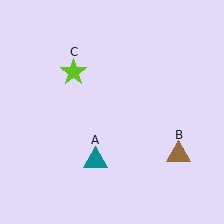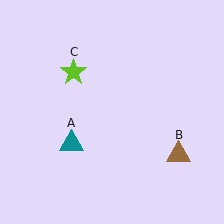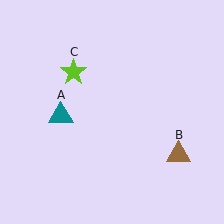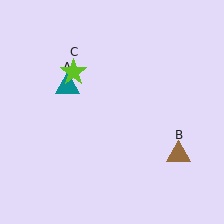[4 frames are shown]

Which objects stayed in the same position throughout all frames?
Brown triangle (object B) and lime star (object C) remained stationary.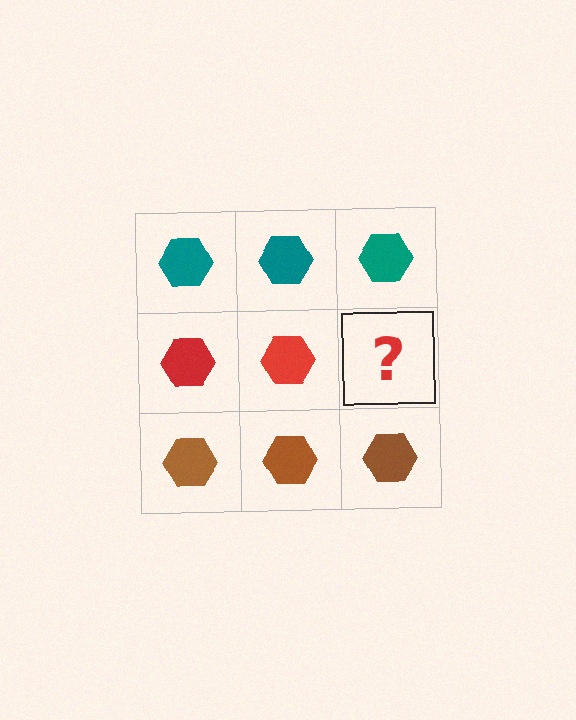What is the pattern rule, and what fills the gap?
The rule is that each row has a consistent color. The gap should be filled with a red hexagon.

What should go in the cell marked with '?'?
The missing cell should contain a red hexagon.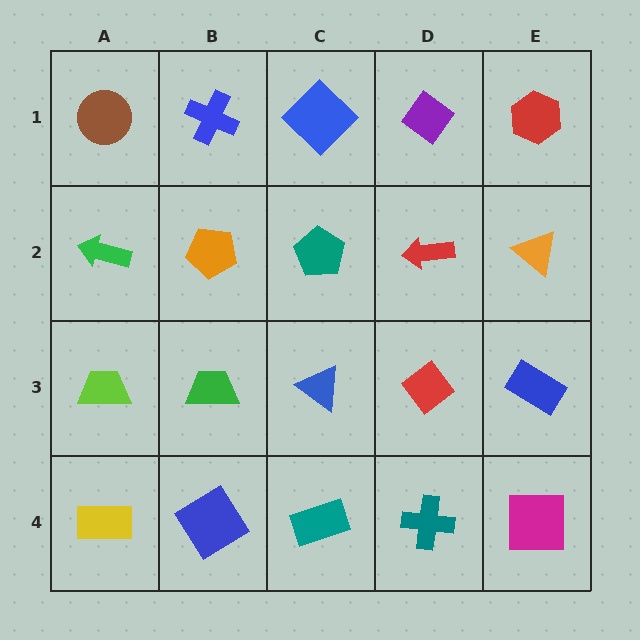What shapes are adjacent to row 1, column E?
An orange triangle (row 2, column E), a purple diamond (row 1, column D).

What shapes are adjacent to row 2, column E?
A red hexagon (row 1, column E), a blue rectangle (row 3, column E), a red arrow (row 2, column D).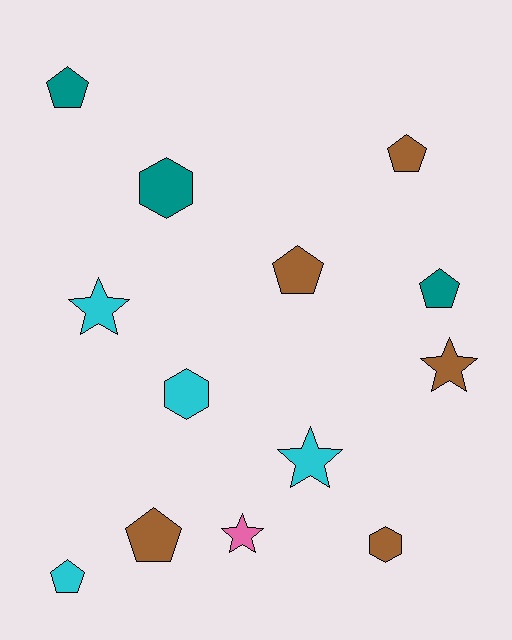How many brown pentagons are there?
There are 3 brown pentagons.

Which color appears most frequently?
Brown, with 5 objects.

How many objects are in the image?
There are 13 objects.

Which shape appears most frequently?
Pentagon, with 6 objects.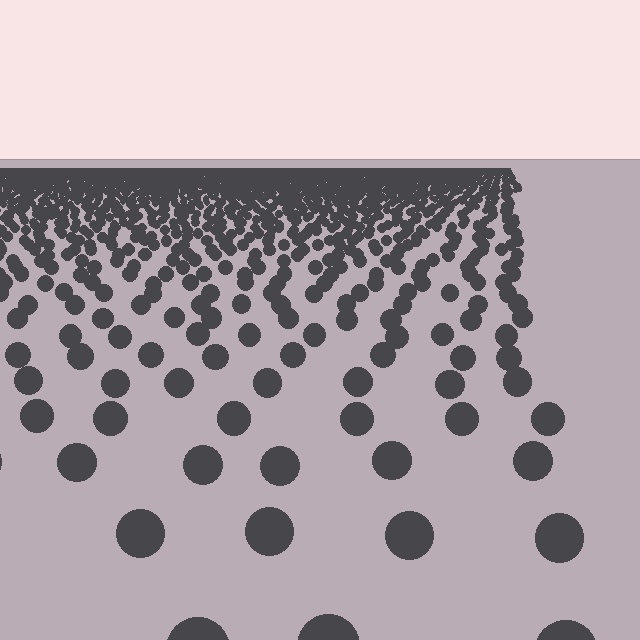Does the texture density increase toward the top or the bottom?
Density increases toward the top.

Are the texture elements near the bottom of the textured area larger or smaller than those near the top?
Larger. Near the bottom, elements are closer to the viewer and appear at a bigger on-screen size.